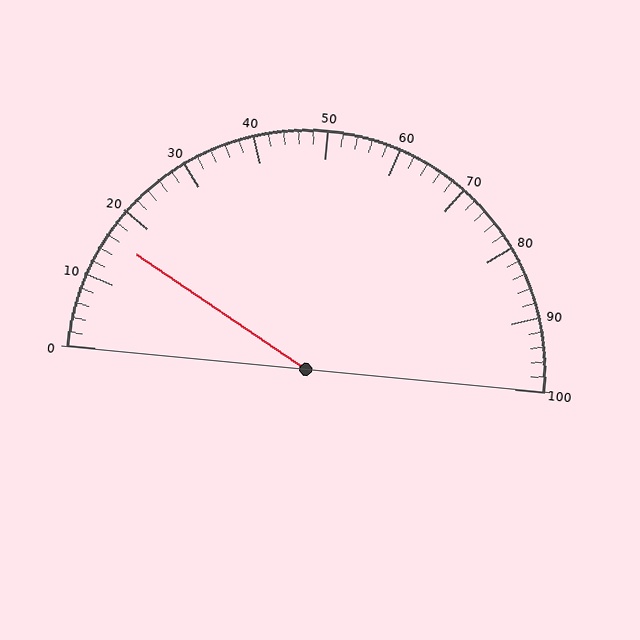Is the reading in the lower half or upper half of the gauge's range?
The reading is in the lower half of the range (0 to 100).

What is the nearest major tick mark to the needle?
The nearest major tick mark is 20.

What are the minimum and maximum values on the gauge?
The gauge ranges from 0 to 100.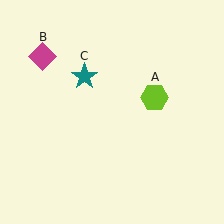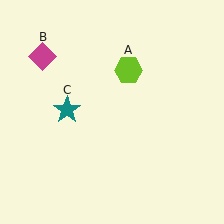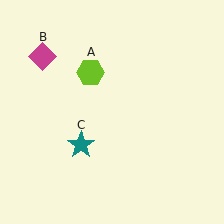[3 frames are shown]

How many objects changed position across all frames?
2 objects changed position: lime hexagon (object A), teal star (object C).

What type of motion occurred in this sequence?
The lime hexagon (object A), teal star (object C) rotated counterclockwise around the center of the scene.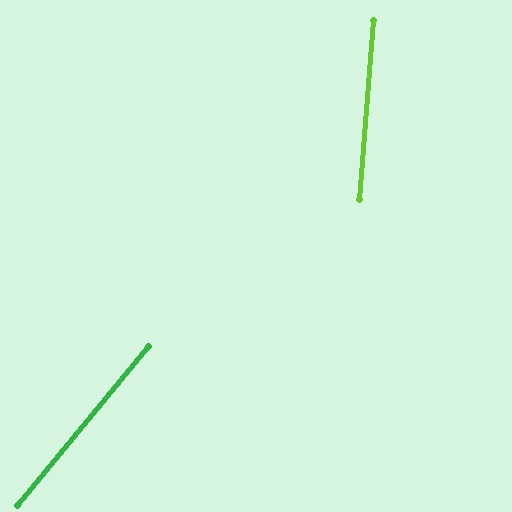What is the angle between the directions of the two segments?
Approximately 35 degrees.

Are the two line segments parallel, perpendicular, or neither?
Neither parallel nor perpendicular — they differ by about 35°.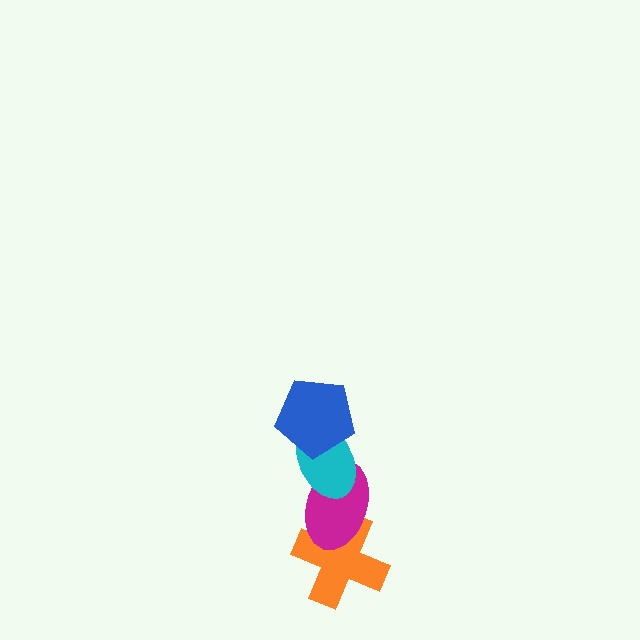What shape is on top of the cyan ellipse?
The blue pentagon is on top of the cyan ellipse.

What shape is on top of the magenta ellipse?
The cyan ellipse is on top of the magenta ellipse.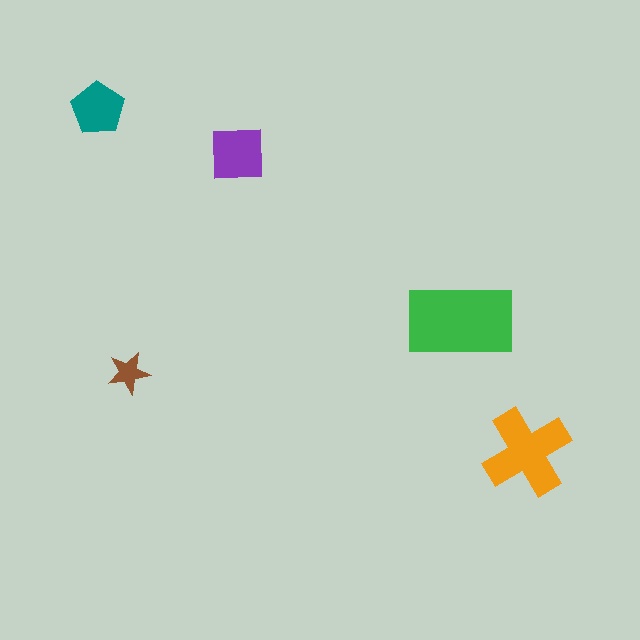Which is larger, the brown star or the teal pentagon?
The teal pentagon.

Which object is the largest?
The green rectangle.